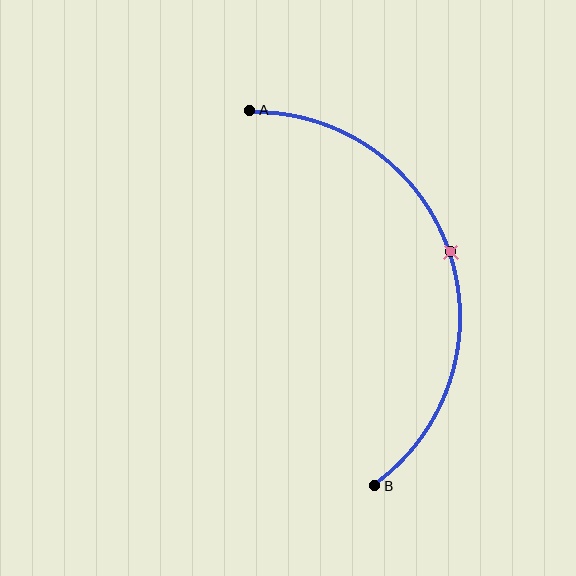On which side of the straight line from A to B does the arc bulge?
The arc bulges to the right of the straight line connecting A and B.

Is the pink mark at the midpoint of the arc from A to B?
Yes. The pink mark lies on the arc at equal arc-length from both A and B — it is the arc midpoint.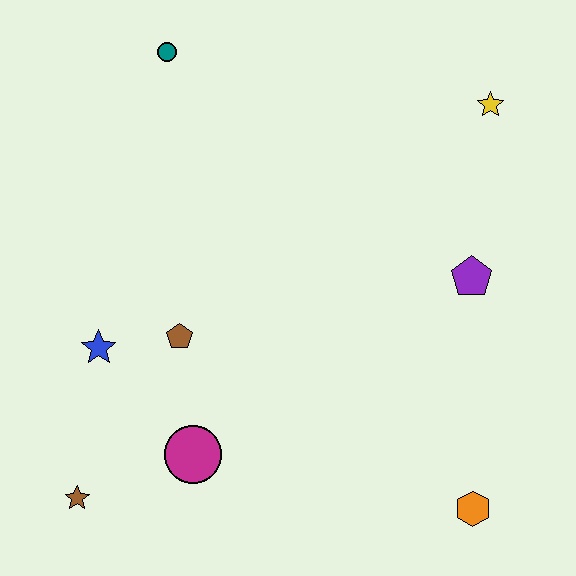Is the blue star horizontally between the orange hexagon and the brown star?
Yes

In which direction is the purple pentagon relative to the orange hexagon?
The purple pentagon is above the orange hexagon.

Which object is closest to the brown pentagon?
The blue star is closest to the brown pentagon.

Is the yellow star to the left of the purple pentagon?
No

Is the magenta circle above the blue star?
No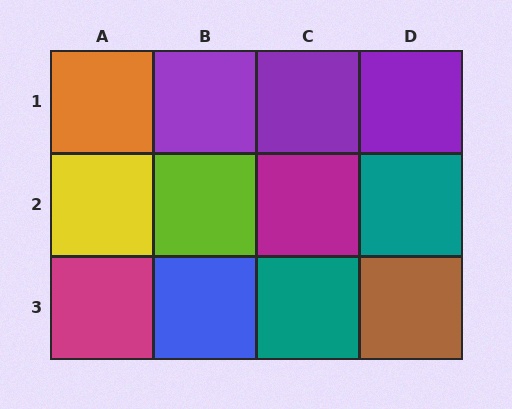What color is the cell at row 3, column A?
Magenta.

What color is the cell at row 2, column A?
Yellow.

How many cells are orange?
1 cell is orange.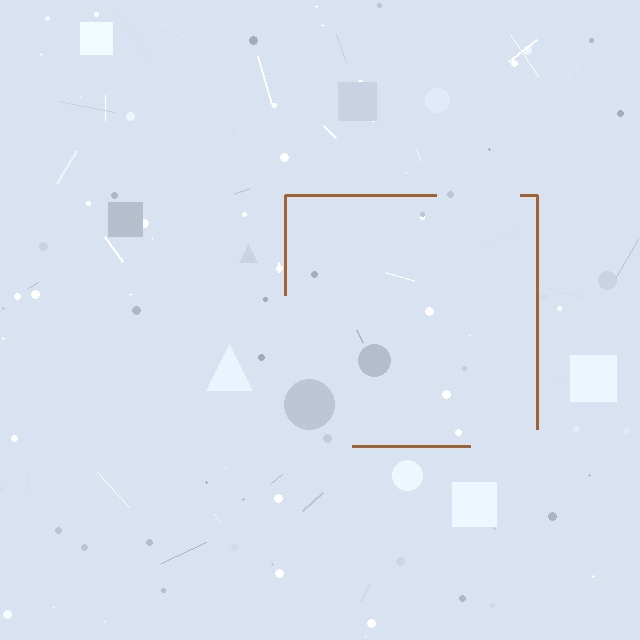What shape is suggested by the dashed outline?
The dashed outline suggests a square.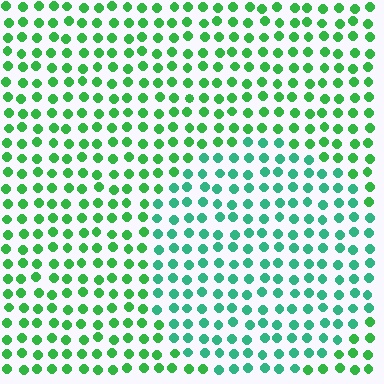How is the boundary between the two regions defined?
The boundary is defined purely by a slight shift in hue (about 29 degrees). Spacing, size, and orientation are identical on both sides.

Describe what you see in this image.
The image is filled with small green elements in a uniform arrangement. A circle-shaped region is visible where the elements are tinted to a slightly different hue, forming a subtle color boundary.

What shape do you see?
I see a circle.